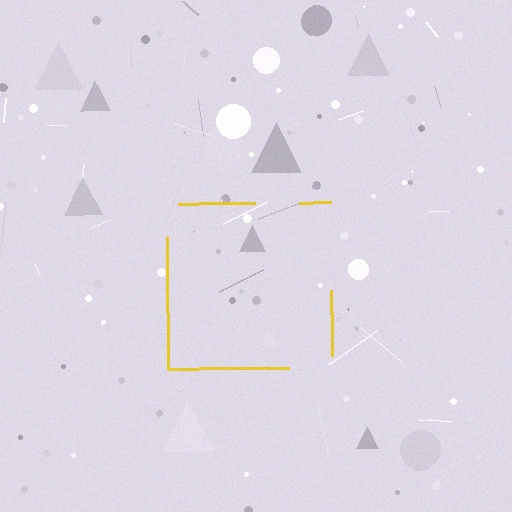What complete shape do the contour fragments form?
The contour fragments form a square.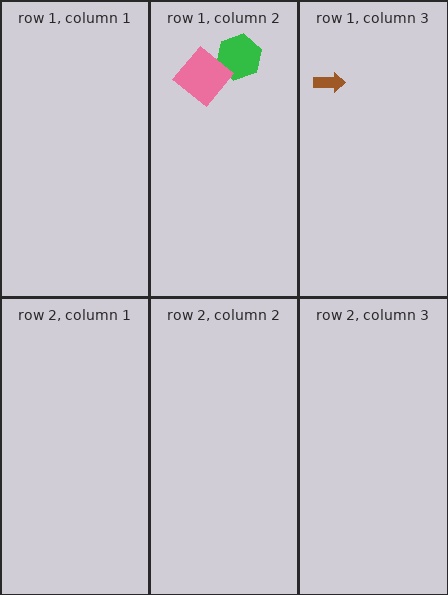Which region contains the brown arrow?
The row 1, column 3 region.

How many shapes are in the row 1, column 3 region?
1.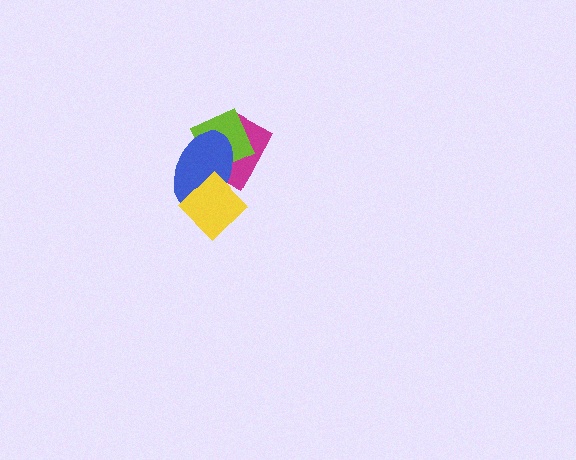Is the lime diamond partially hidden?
Yes, it is partially covered by another shape.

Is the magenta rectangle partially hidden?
Yes, it is partially covered by another shape.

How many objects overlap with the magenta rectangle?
3 objects overlap with the magenta rectangle.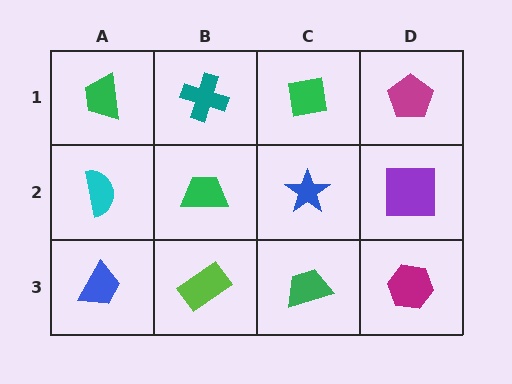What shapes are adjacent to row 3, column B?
A green trapezoid (row 2, column B), a blue trapezoid (row 3, column A), a green trapezoid (row 3, column C).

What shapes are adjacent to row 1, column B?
A green trapezoid (row 2, column B), a green trapezoid (row 1, column A), a green square (row 1, column C).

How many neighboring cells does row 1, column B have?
3.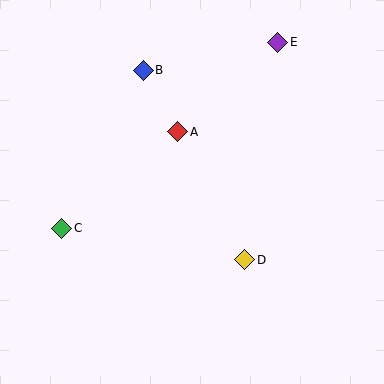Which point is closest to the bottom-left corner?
Point C is closest to the bottom-left corner.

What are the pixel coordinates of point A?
Point A is at (178, 132).